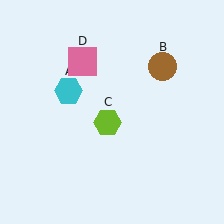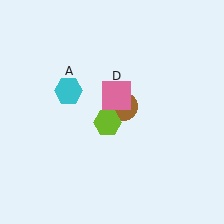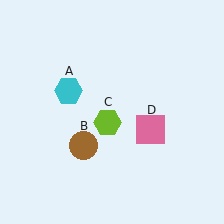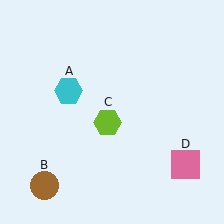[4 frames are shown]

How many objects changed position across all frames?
2 objects changed position: brown circle (object B), pink square (object D).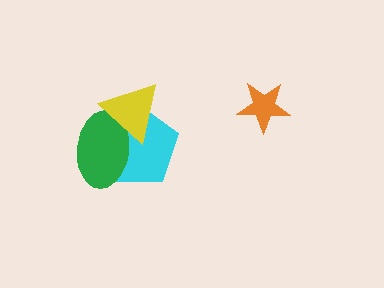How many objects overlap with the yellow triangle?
2 objects overlap with the yellow triangle.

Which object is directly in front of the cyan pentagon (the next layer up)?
The green ellipse is directly in front of the cyan pentagon.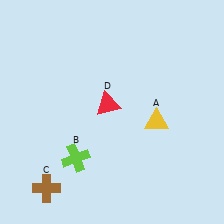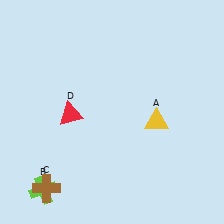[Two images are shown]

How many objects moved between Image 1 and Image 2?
2 objects moved between the two images.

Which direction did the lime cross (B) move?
The lime cross (B) moved left.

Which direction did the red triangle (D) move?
The red triangle (D) moved left.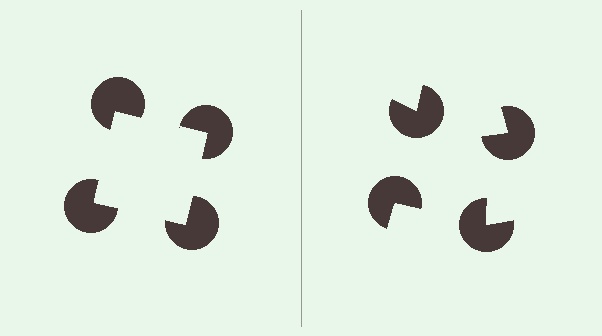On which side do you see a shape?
An illusory square appears on the left side. On the right side the wedge cuts are rotated, so no coherent shape forms.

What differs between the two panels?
The pac-man discs are positioned identically on both sides; only the wedge orientations differ. On the left they align to a square; on the right they are misaligned.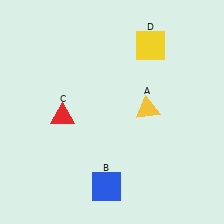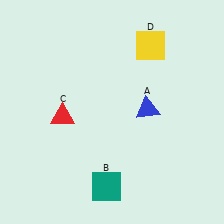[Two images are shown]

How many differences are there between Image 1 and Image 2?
There are 2 differences between the two images.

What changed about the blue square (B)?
In Image 1, B is blue. In Image 2, it changed to teal.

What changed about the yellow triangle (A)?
In Image 1, A is yellow. In Image 2, it changed to blue.